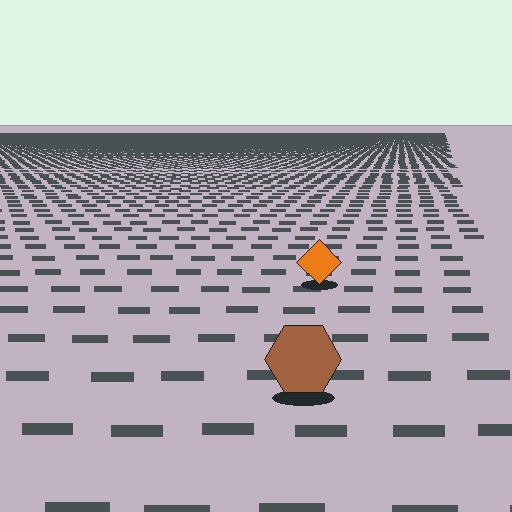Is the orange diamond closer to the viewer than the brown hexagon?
No. The brown hexagon is closer — you can tell from the texture gradient: the ground texture is coarser near it.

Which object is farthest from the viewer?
The orange diamond is farthest from the viewer. It appears smaller and the ground texture around it is denser.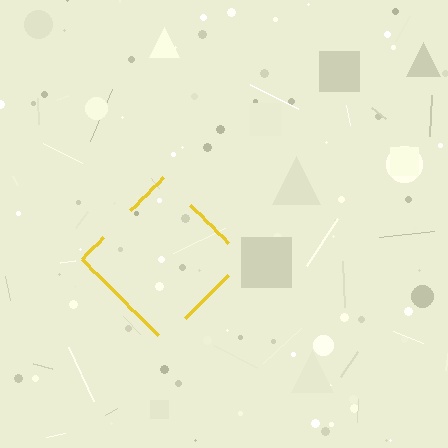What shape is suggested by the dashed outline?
The dashed outline suggests a diamond.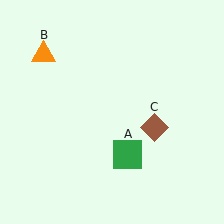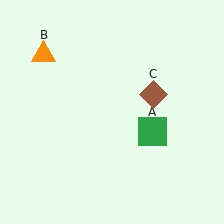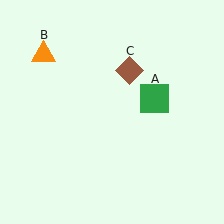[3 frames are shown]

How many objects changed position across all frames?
2 objects changed position: green square (object A), brown diamond (object C).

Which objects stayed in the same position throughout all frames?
Orange triangle (object B) remained stationary.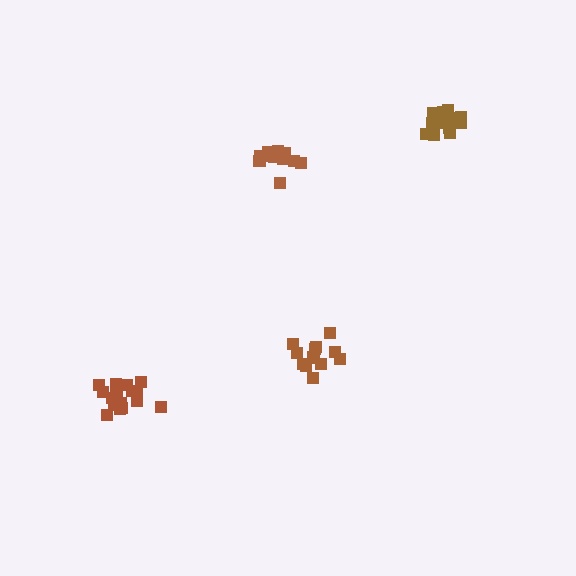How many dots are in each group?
Group 1: 13 dots, Group 2: 17 dots, Group 3: 17 dots, Group 4: 14 dots (61 total).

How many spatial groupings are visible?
There are 4 spatial groupings.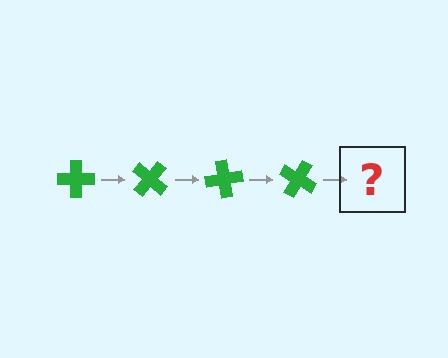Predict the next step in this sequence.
The next step is a green cross rotated 160 degrees.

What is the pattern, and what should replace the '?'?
The pattern is that the cross rotates 40 degrees each step. The '?' should be a green cross rotated 160 degrees.